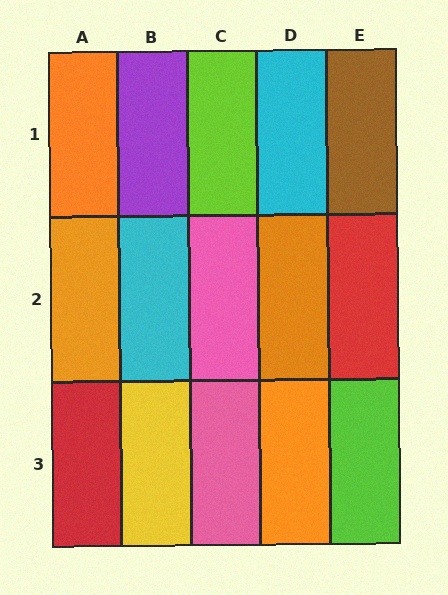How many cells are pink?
2 cells are pink.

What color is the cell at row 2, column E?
Red.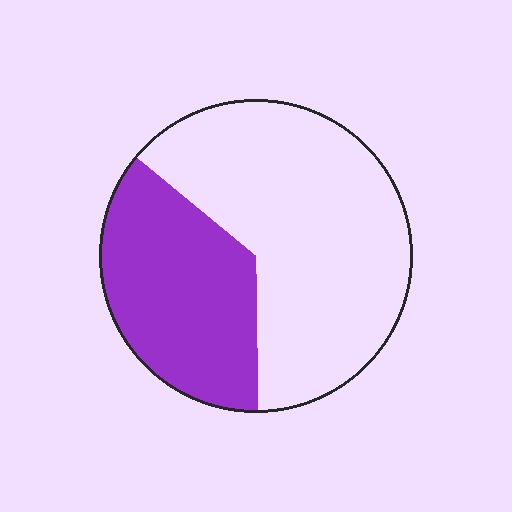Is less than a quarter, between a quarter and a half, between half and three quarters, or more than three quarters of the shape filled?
Between a quarter and a half.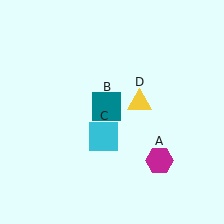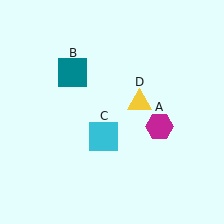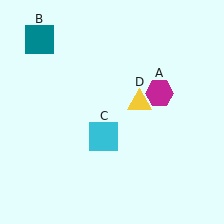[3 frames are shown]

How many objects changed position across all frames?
2 objects changed position: magenta hexagon (object A), teal square (object B).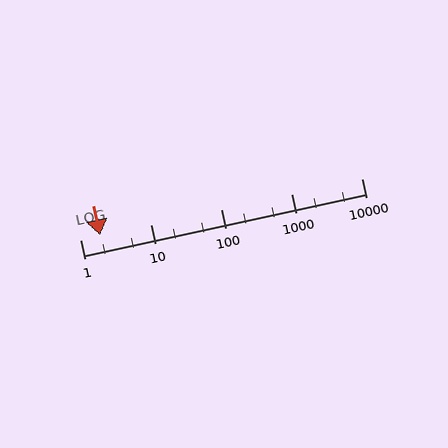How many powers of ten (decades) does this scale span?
The scale spans 4 decades, from 1 to 10000.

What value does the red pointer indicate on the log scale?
The pointer indicates approximately 1.9.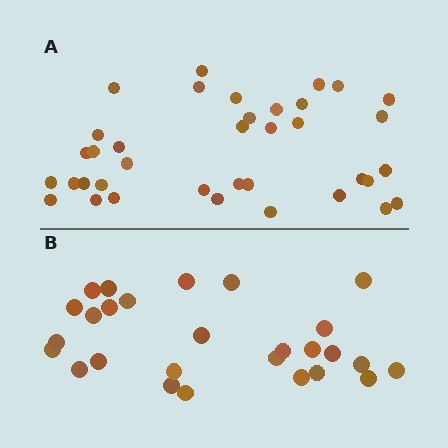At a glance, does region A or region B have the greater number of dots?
Region A (the top region) has more dots.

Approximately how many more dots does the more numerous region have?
Region A has roughly 10 or so more dots than region B.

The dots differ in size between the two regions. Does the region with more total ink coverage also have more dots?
No. Region B has more total ink coverage because its dots are larger, but region A actually contains more individual dots. Total area can be misleading — the number of items is what matters here.